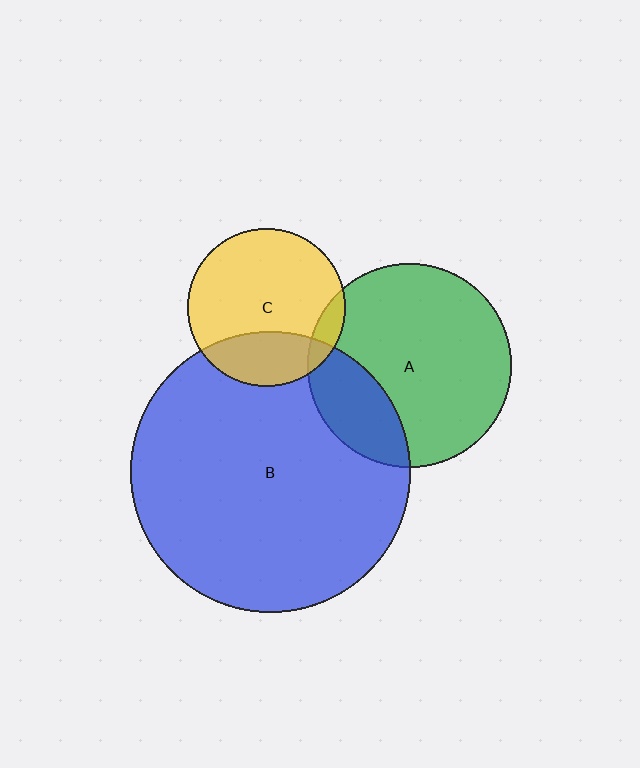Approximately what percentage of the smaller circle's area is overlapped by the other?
Approximately 25%.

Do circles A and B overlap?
Yes.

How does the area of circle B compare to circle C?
Approximately 3.2 times.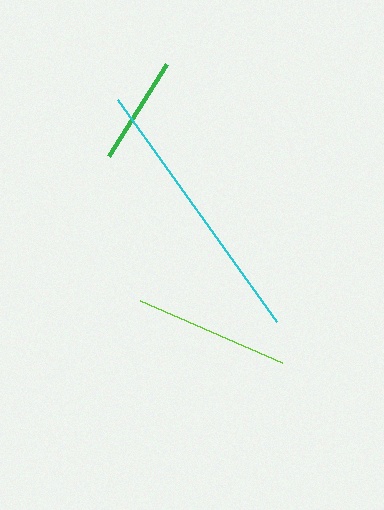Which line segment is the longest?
The cyan line is the longest at approximately 273 pixels.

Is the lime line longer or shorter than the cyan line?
The cyan line is longer than the lime line.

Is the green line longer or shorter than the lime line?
The lime line is longer than the green line.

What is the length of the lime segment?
The lime segment is approximately 155 pixels long.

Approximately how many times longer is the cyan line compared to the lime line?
The cyan line is approximately 1.8 times the length of the lime line.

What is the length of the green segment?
The green segment is approximately 109 pixels long.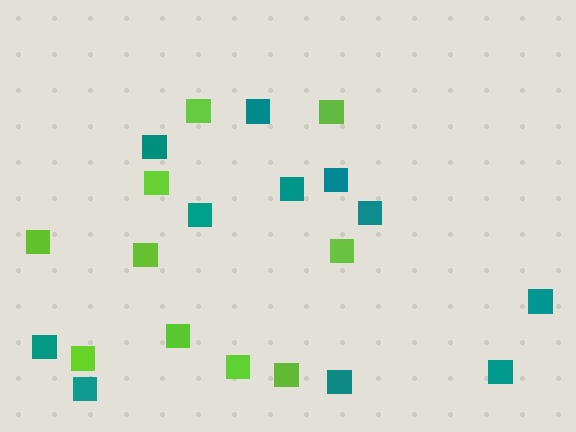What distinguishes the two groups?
There are 2 groups: one group of lime squares (10) and one group of teal squares (11).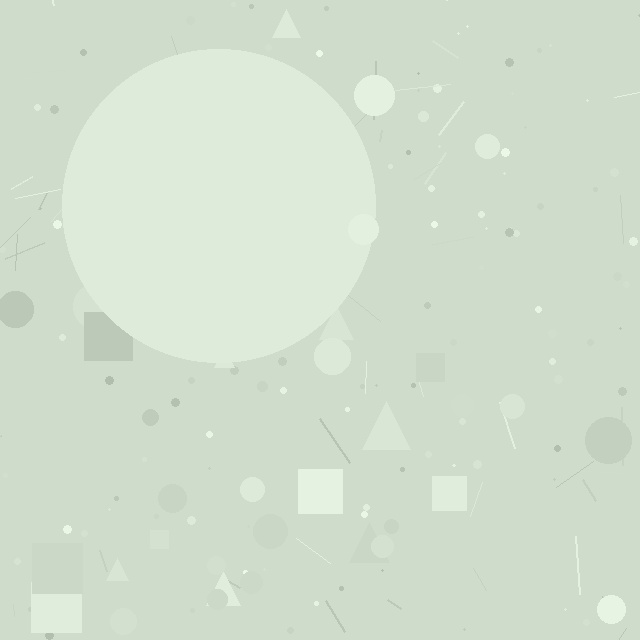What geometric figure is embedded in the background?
A circle is embedded in the background.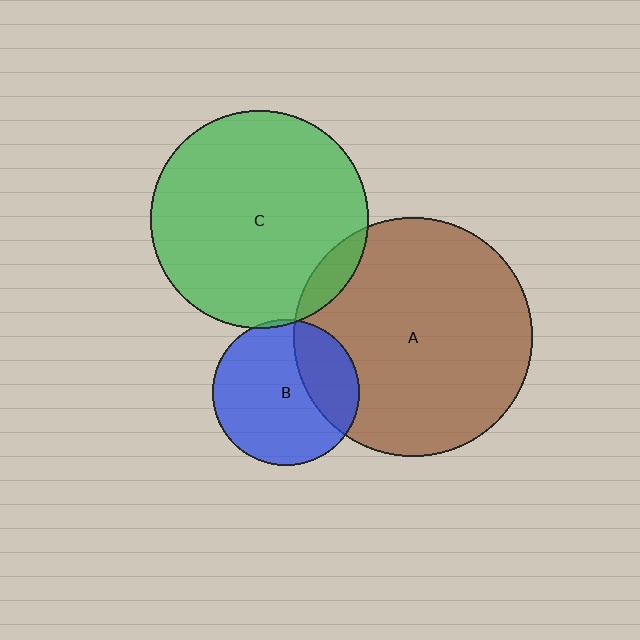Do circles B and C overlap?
Yes.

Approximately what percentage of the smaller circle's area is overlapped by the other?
Approximately 5%.